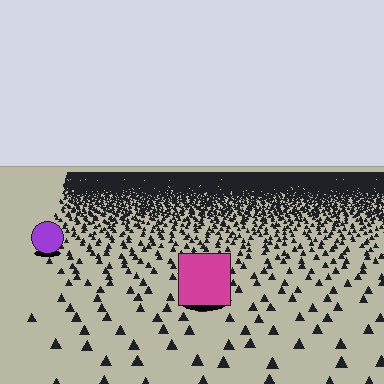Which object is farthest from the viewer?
The purple circle is farthest from the viewer. It appears smaller and the ground texture around it is denser.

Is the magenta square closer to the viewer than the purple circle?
Yes. The magenta square is closer — you can tell from the texture gradient: the ground texture is coarser near it.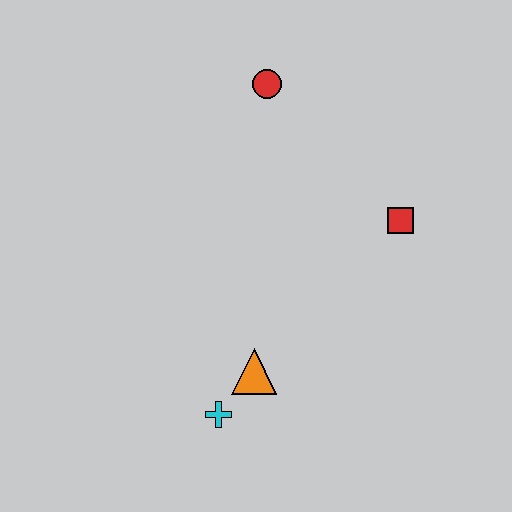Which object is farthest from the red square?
The cyan cross is farthest from the red square.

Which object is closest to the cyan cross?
The orange triangle is closest to the cyan cross.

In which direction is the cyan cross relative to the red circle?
The cyan cross is below the red circle.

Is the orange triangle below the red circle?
Yes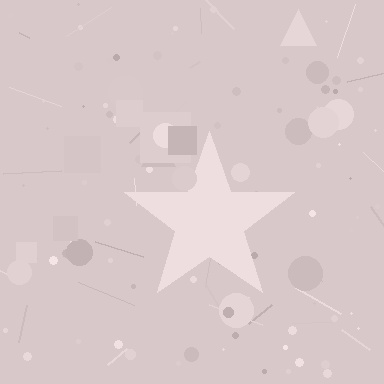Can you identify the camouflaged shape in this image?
The camouflaged shape is a star.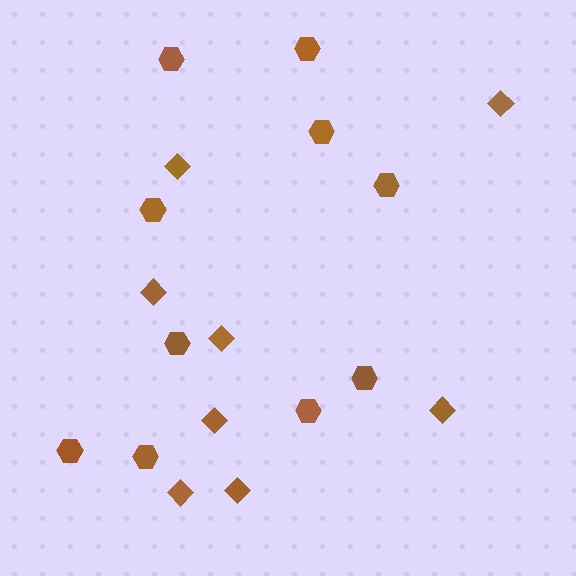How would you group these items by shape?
There are 2 groups: one group of hexagons (10) and one group of diamonds (8).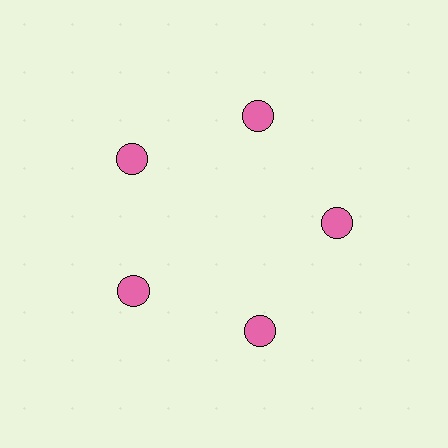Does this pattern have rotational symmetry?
Yes, this pattern has 5-fold rotational symmetry. It looks the same after rotating 72 degrees around the center.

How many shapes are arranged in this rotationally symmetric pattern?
There are 5 shapes, arranged in 5 groups of 1.